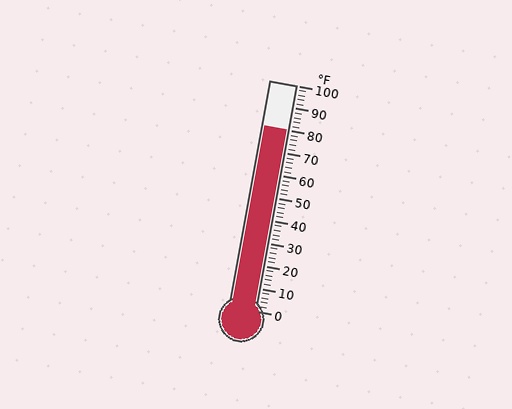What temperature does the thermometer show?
The thermometer shows approximately 80°F.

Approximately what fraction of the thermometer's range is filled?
The thermometer is filled to approximately 80% of its range.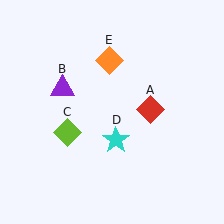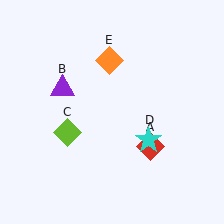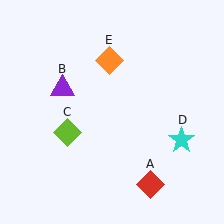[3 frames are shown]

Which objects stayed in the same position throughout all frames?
Purple triangle (object B) and lime diamond (object C) and orange diamond (object E) remained stationary.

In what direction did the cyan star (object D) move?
The cyan star (object D) moved right.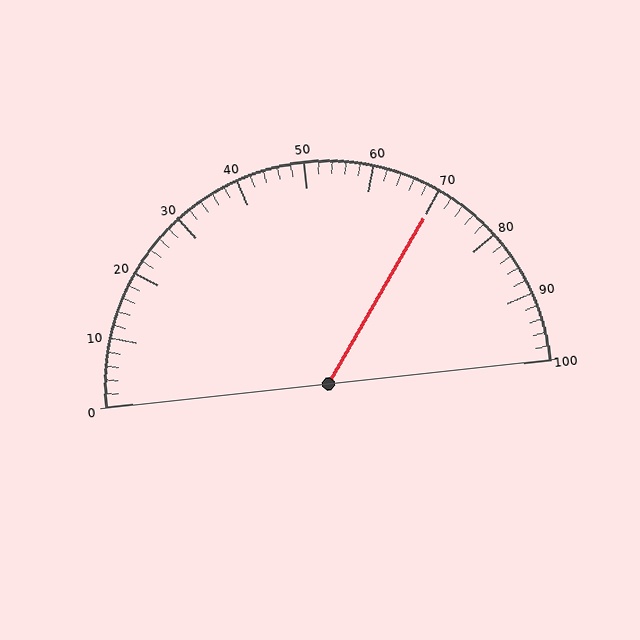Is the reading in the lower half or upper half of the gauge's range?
The reading is in the upper half of the range (0 to 100).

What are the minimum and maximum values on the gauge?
The gauge ranges from 0 to 100.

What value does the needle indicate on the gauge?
The needle indicates approximately 70.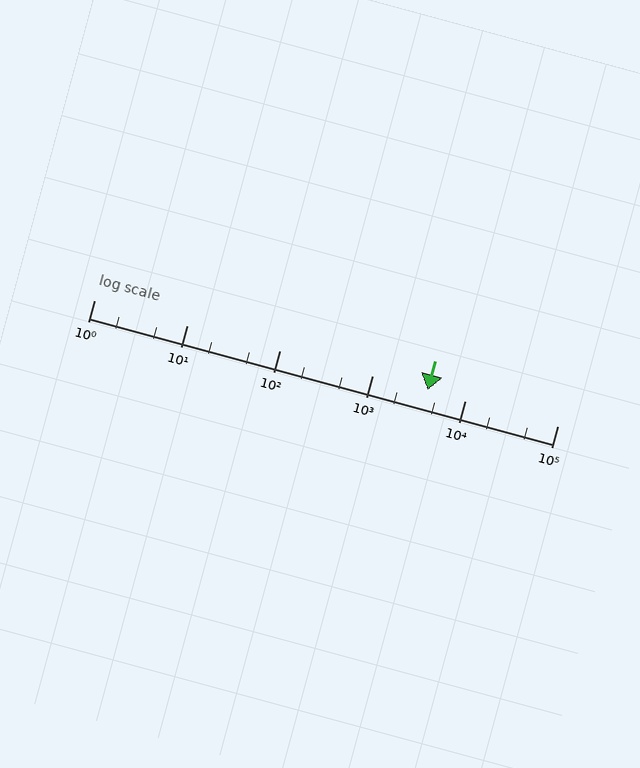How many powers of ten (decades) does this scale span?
The scale spans 5 decades, from 1 to 100000.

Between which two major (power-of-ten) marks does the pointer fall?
The pointer is between 1000 and 10000.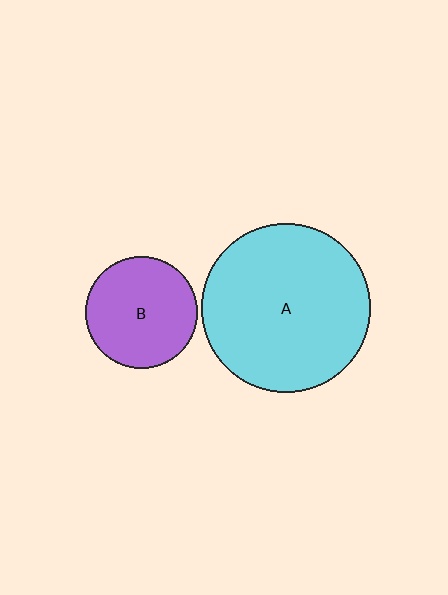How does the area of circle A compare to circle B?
Approximately 2.3 times.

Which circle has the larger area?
Circle A (cyan).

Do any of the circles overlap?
No, none of the circles overlap.